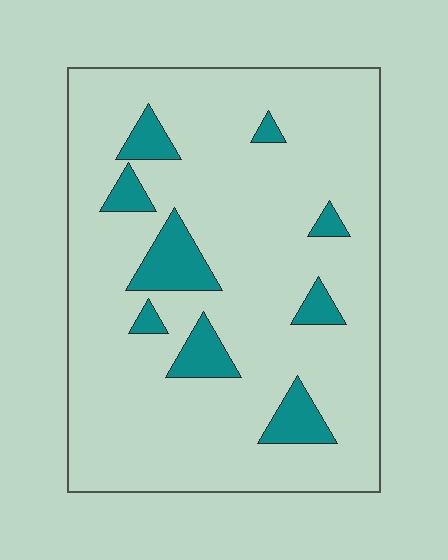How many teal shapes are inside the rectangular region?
9.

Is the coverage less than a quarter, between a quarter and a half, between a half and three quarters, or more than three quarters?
Less than a quarter.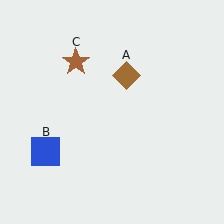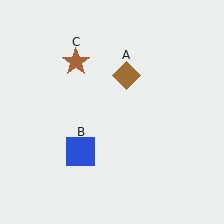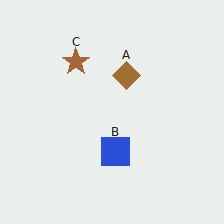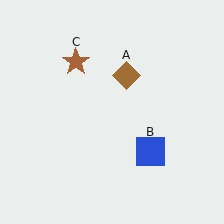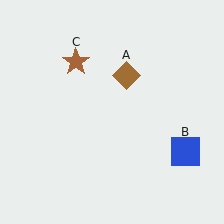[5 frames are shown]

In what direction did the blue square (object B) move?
The blue square (object B) moved right.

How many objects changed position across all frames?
1 object changed position: blue square (object B).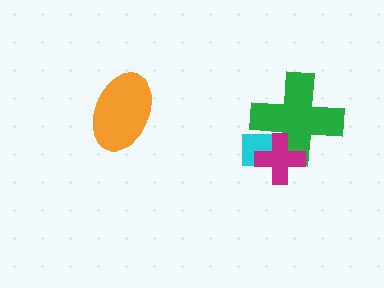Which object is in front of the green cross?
The magenta cross is in front of the green cross.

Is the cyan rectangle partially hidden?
Yes, it is partially covered by another shape.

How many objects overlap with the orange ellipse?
0 objects overlap with the orange ellipse.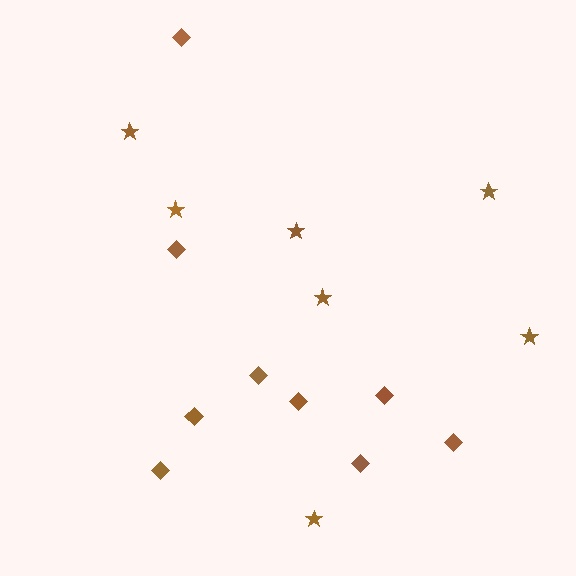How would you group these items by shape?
There are 2 groups: one group of stars (7) and one group of diamonds (9).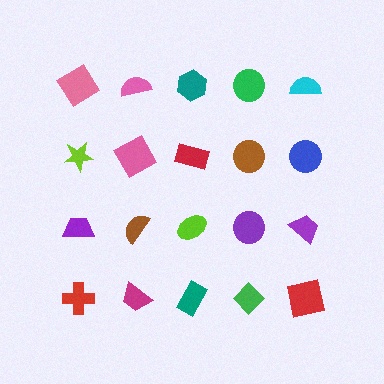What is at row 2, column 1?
A lime star.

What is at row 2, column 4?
A brown circle.